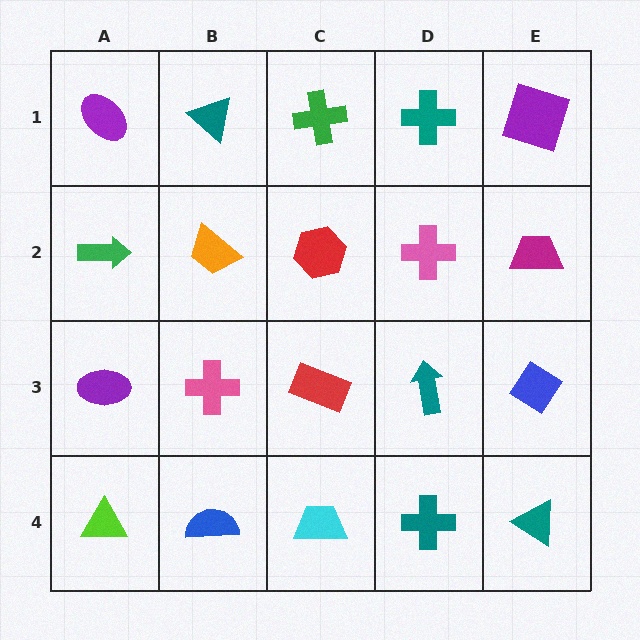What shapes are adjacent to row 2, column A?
A purple ellipse (row 1, column A), a purple ellipse (row 3, column A), an orange trapezoid (row 2, column B).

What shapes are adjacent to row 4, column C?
A red rectangle (row 3, column C), a blue semicircle (row 4, column B), a teal cross (row 4, column D).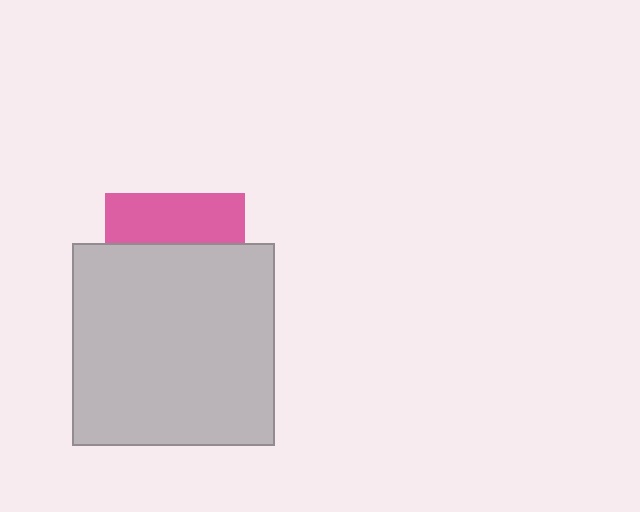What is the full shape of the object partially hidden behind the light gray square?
The partially hidden object is a pink square.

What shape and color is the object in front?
The object in front is a light gray square.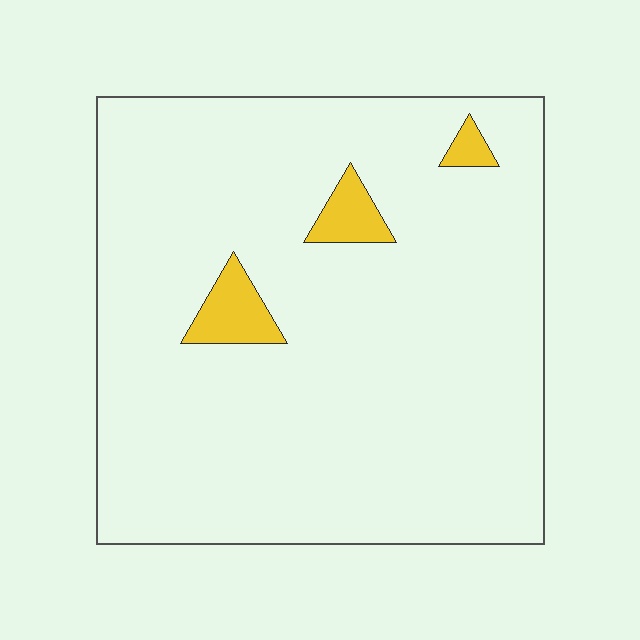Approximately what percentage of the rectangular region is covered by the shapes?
Approximately 5%.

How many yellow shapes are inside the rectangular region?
3.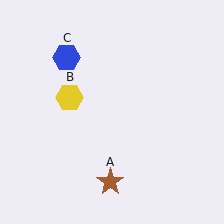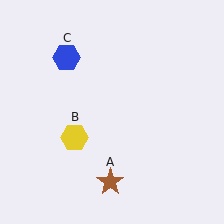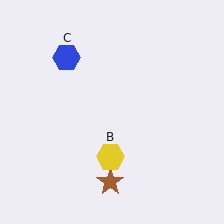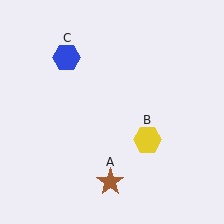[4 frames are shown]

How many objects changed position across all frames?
1 object changed position: yellow hexagon (object B).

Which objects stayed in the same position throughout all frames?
Brown star (object A) and blue hexagon (object C) remained stationary.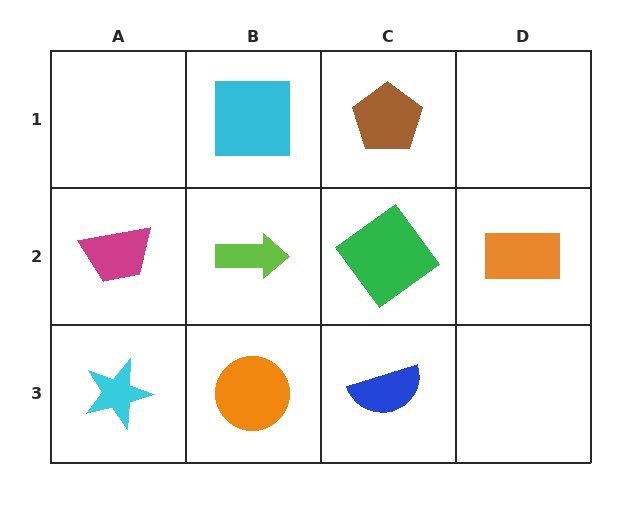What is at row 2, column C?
A green diamond.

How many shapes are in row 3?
3 shapes.